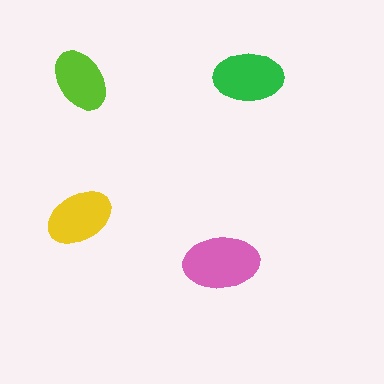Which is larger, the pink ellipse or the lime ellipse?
The pink one.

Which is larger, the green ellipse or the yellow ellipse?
The green one.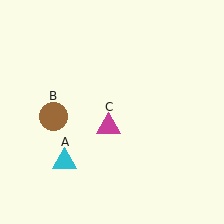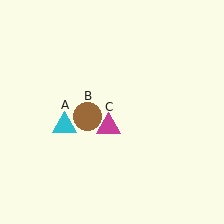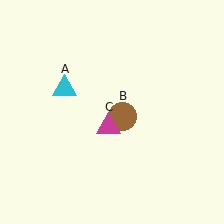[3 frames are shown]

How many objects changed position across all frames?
2 objects changed position: cyan triangle (object A), brown circle (object B).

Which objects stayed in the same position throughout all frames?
Magenta triangle (object C) remained stationary.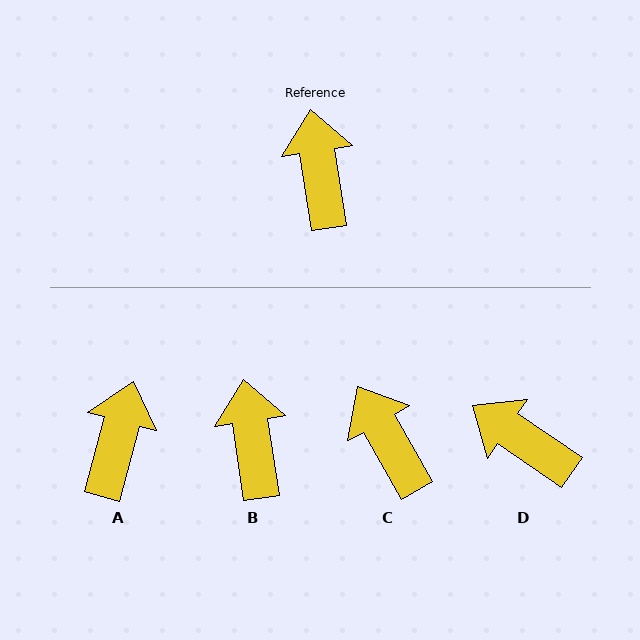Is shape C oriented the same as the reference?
No, it is off by about 21 degrees.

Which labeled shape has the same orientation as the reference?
B.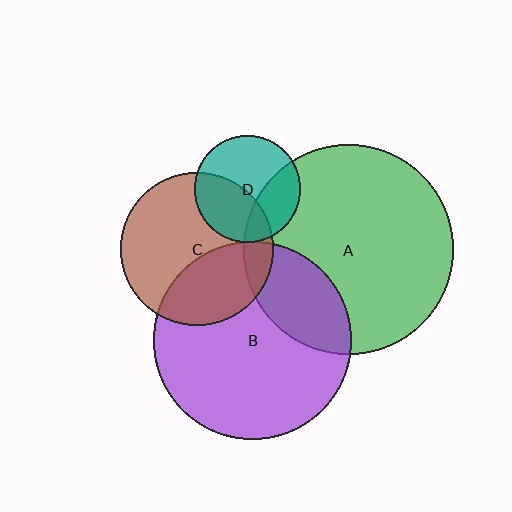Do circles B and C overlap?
Yes.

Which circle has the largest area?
Circle A (green).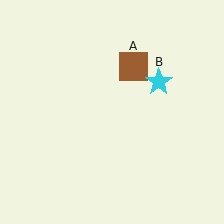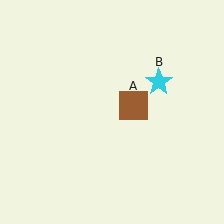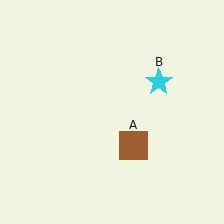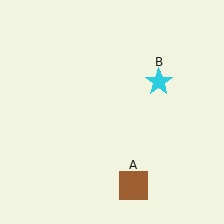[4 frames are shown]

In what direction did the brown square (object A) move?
The brown square (object A) moved down.